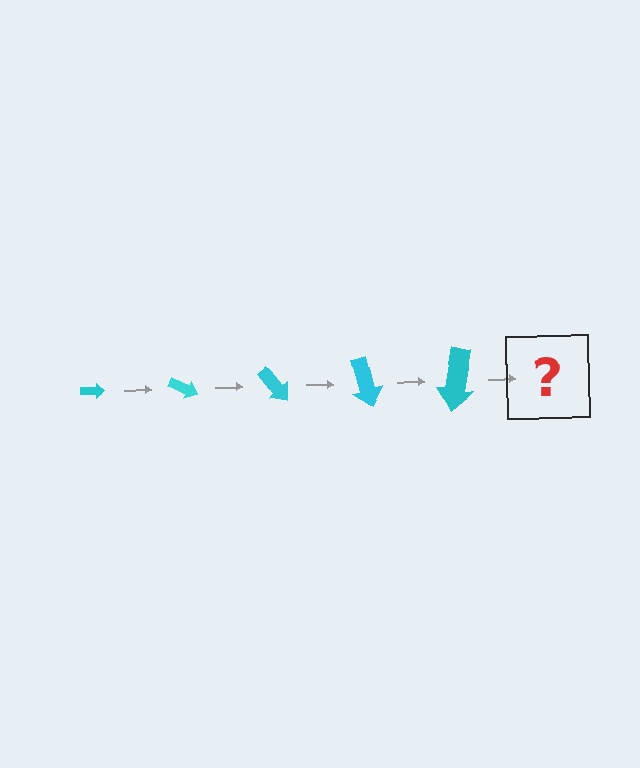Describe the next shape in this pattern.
It should be an arrow, larger than the previous one and rotated 125 degrees from the start.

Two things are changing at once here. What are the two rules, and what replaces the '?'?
The two rules are that the arrow grows larger each step and it rotates 25 degrees each step. The '?' should be an arrow, larger than the previous one and rotated 125 degrees from the start.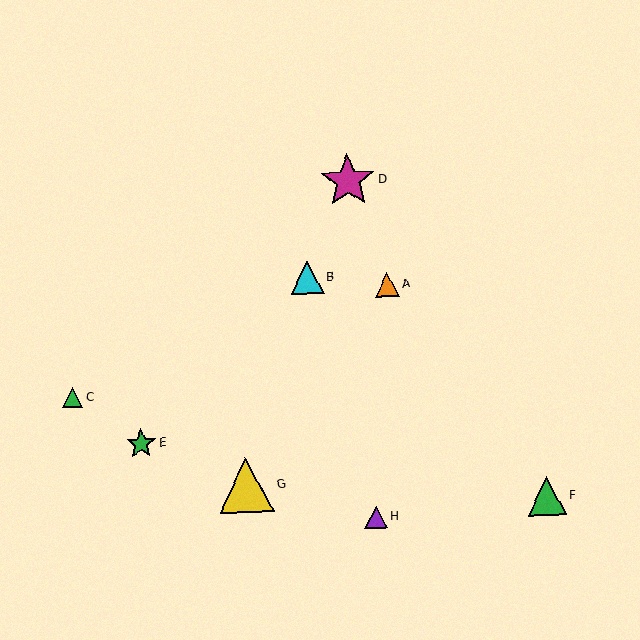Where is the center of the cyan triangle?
The center of the cyan triangle is at (307, 278).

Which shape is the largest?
The magenta star (labeled D) is the largest.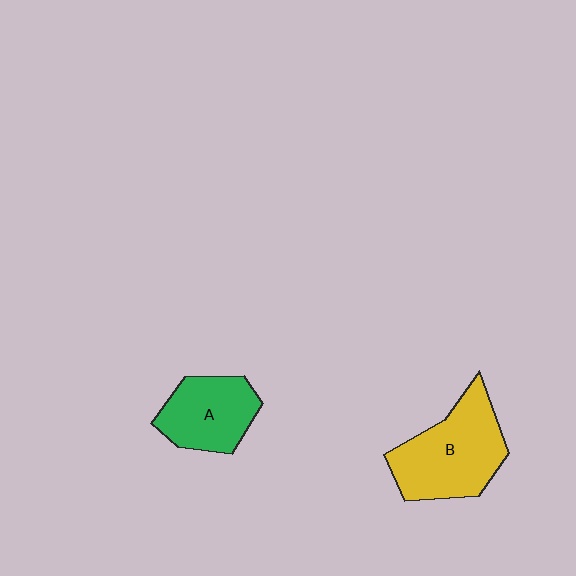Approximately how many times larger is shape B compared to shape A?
Approximately 1.4 times.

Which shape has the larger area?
Shape B (yellow).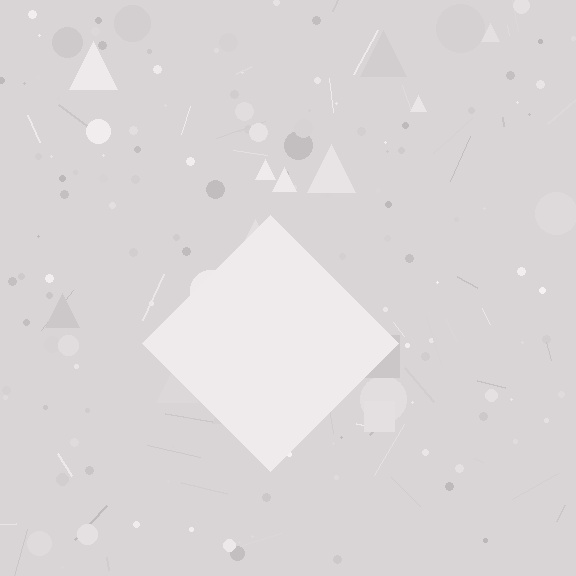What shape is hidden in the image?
A diamond is hidden in the image.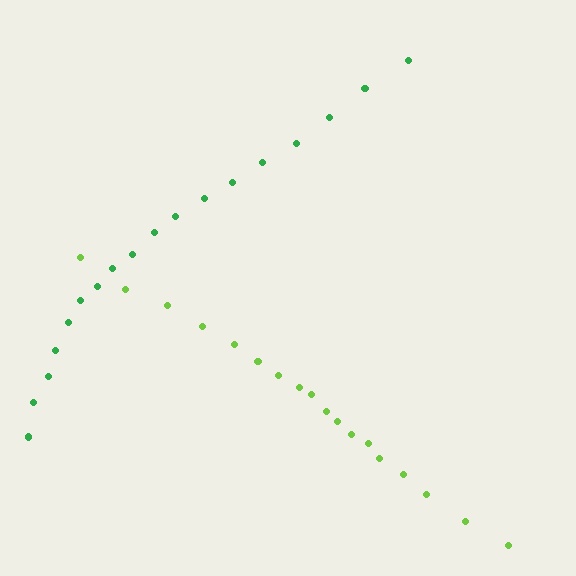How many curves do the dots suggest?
There are 2 distinct paths.